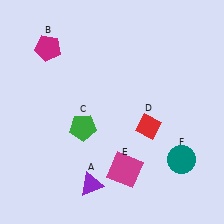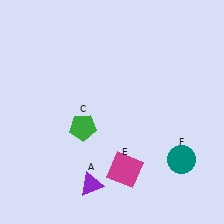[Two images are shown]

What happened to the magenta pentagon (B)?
The magenta pentagon (B) was removed in Image 2. It was in the top-left area of Image 1.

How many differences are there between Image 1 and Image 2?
There are 2 differences between the two images.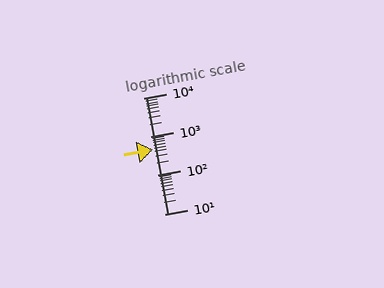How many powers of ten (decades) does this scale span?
The scale spans 3 decades, from 10 to 10000.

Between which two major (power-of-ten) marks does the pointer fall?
The pointer is between 100 and 1000.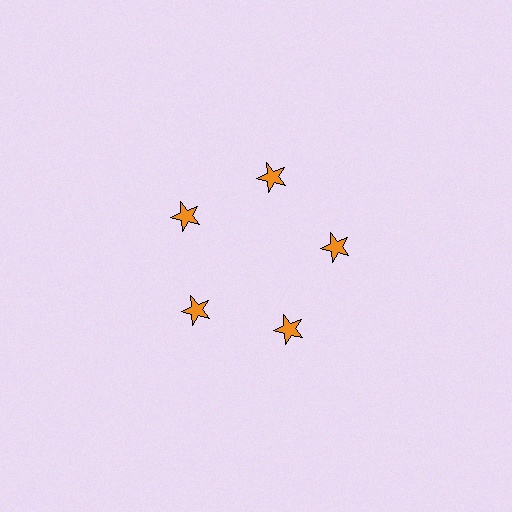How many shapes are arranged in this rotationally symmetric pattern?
There are 5 shapes, arranged in 5 groups of 1.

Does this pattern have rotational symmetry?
Yes, this pattern has 5-fold rotational symmetry. It looks the same after rotating 72 degrees around the center.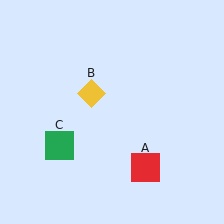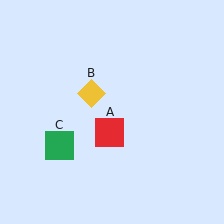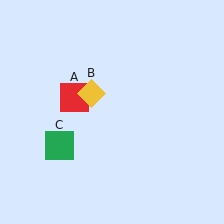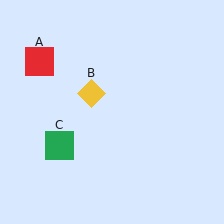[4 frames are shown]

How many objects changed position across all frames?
1 object changed position: red square (object A).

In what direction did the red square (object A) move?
The red square (object A) moved up and to the left.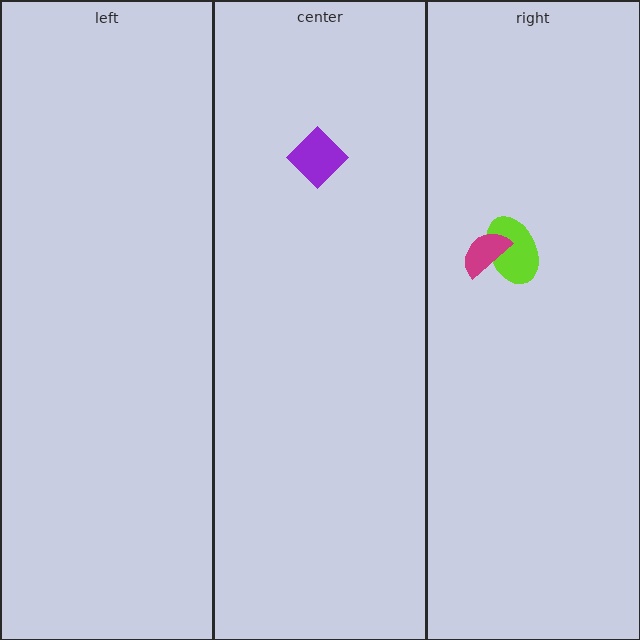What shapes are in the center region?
The purple diamond.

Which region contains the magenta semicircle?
The right region.